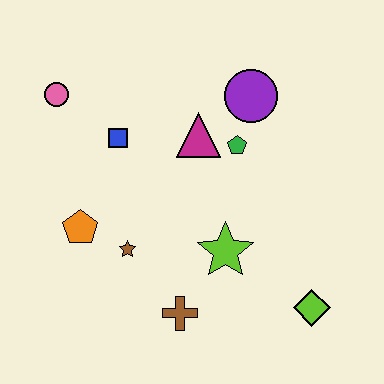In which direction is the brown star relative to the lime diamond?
The brown star is to the left of the lime diamond.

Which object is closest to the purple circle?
The green pentagon is closest to the purple circle.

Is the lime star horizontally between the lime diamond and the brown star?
Yes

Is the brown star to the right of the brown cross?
No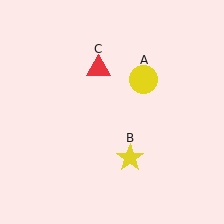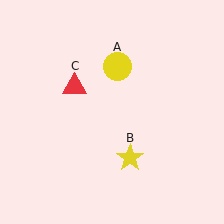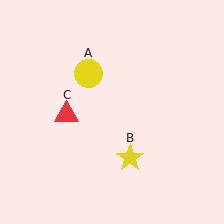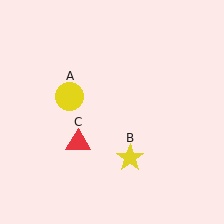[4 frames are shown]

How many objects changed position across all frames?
2 objects changed position: yellow circle (object A), red triangle (object C).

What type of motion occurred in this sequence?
The yellow circle (object A), red triangle (object C) rotated counterclockwise around the center of the scene.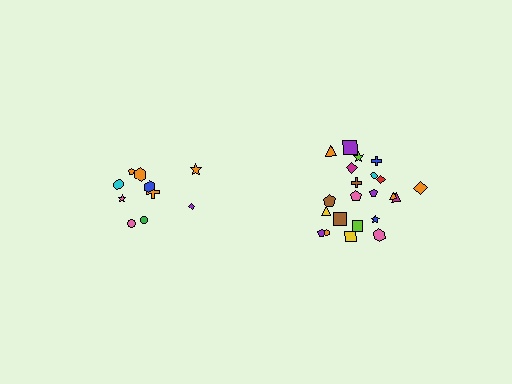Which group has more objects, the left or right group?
The right group.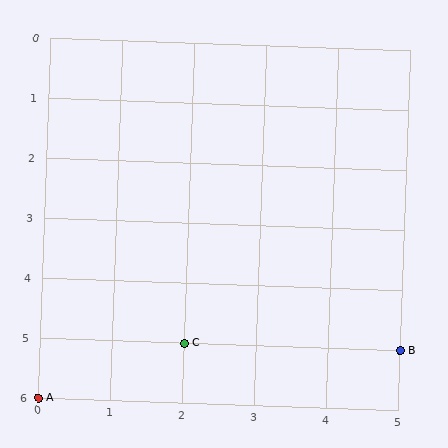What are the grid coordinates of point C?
Point C is at grid coordinates (2, 5).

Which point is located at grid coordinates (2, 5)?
Point C is at (2, 5).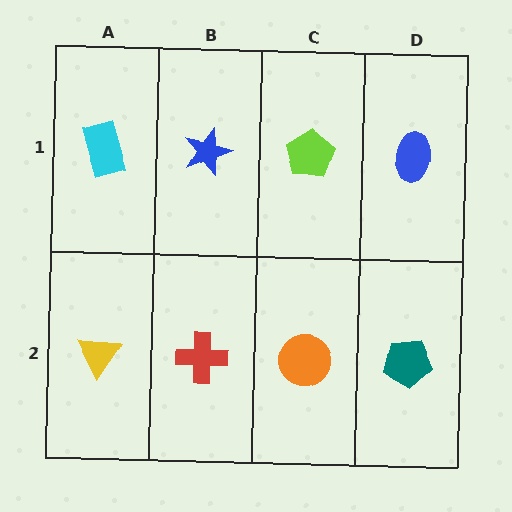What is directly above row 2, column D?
A blue ellipse.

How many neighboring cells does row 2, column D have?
2.